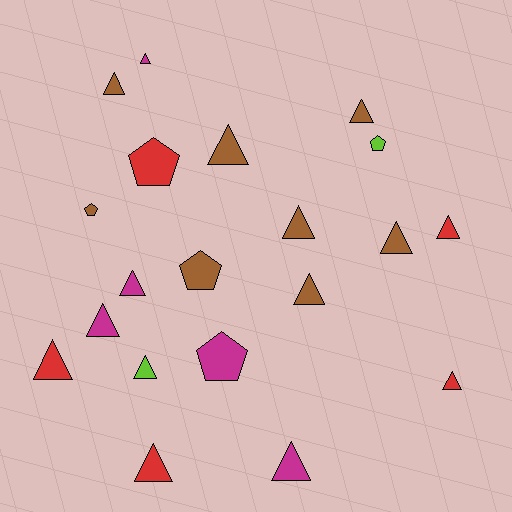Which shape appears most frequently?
Triangle, with 15 objects.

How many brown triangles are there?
There are 6 brown triangles.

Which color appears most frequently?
Brown, with 8 objects.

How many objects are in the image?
There are 20 objects.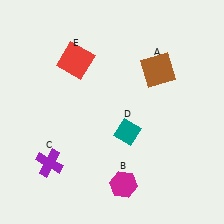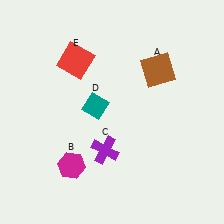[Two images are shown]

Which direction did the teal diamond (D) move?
The teal diamond (D) moved left.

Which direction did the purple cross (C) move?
The purple cross (C) moved right.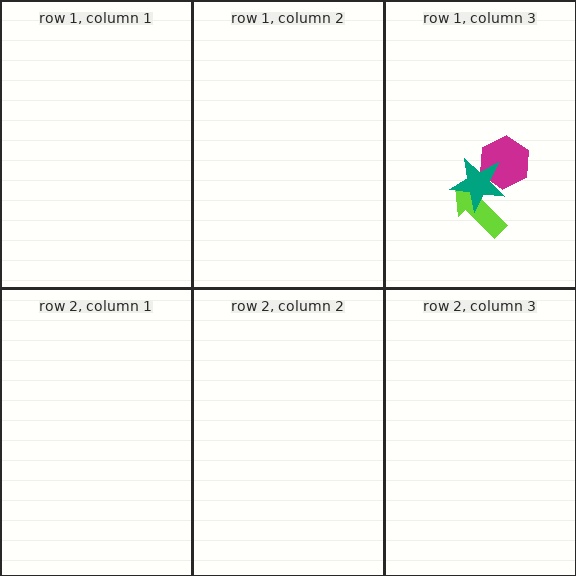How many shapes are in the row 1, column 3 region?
3.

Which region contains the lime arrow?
The row 1, column 3 region.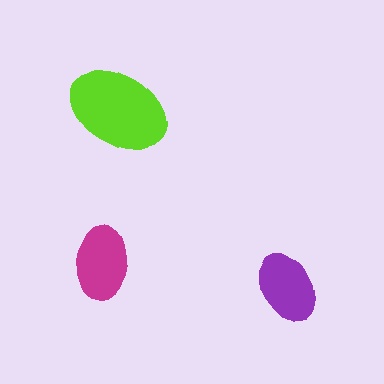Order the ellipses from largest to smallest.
the lime one, the magenta one, the purple one.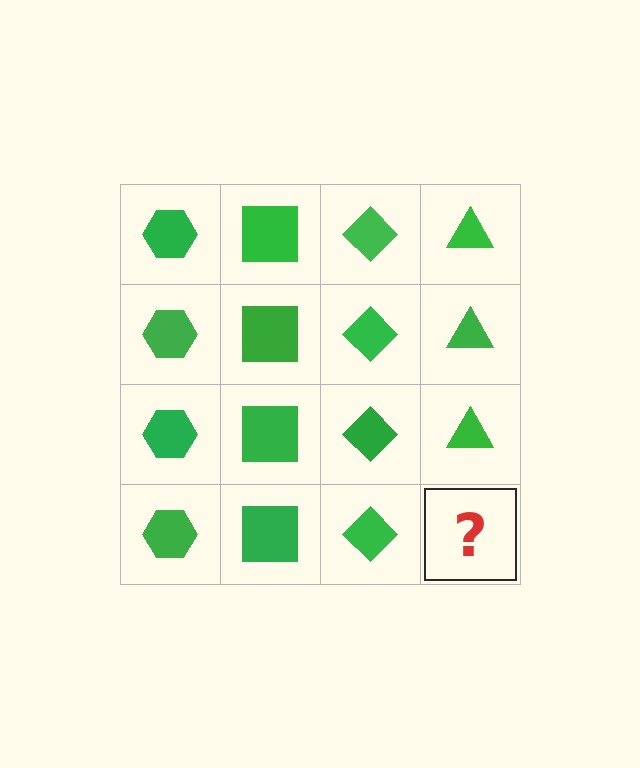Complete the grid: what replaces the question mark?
The question mark should be replaced with a green triangle.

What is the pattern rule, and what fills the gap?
The rule is that each column has a consistent shape. The gap should be filled with a green triangle.